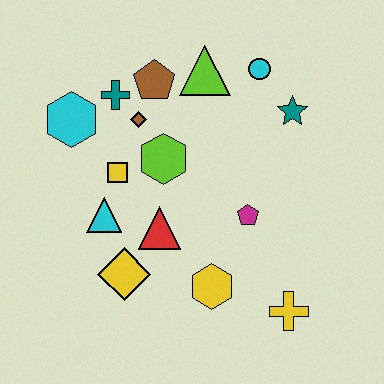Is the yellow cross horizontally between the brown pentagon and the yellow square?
No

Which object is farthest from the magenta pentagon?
The cyan hexagon is farthest from the magenta pentagon.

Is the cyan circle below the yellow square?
No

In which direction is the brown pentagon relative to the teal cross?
The brown pentagon is to the right of the teal cross.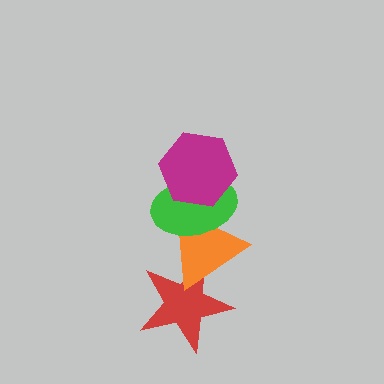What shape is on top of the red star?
The orange triangle is on top of the red star.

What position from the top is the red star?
The red star is 4th from the top.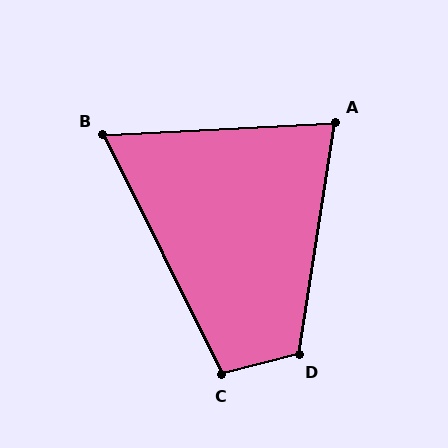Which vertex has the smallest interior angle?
B, at approximately 67 degrees.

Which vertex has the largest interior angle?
D, at approximately 113 degrees.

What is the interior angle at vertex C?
Approximately 102 degrees (obtuse).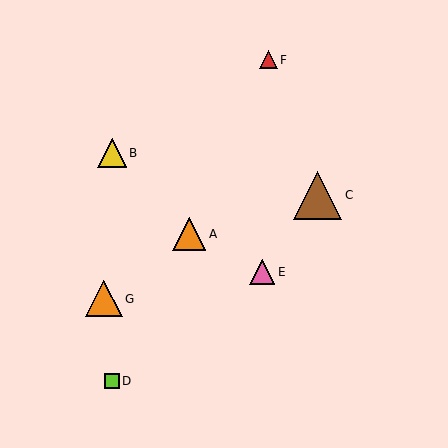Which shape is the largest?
The brown triangle (labeled C) is the largest.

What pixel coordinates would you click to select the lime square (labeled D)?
Click at (112, 381) to select the lime square D.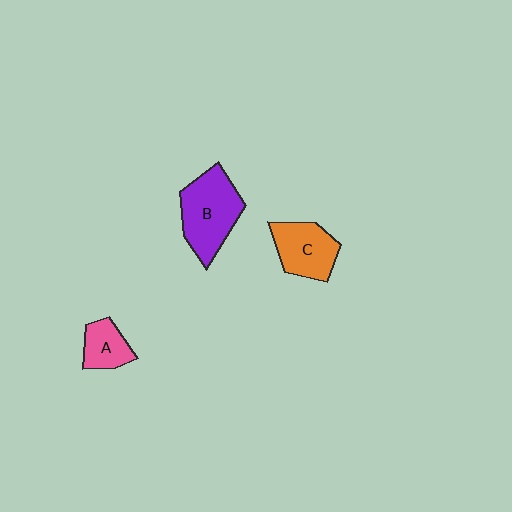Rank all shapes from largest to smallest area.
From largest to smallest: B (purple), C (orange), A (pink).